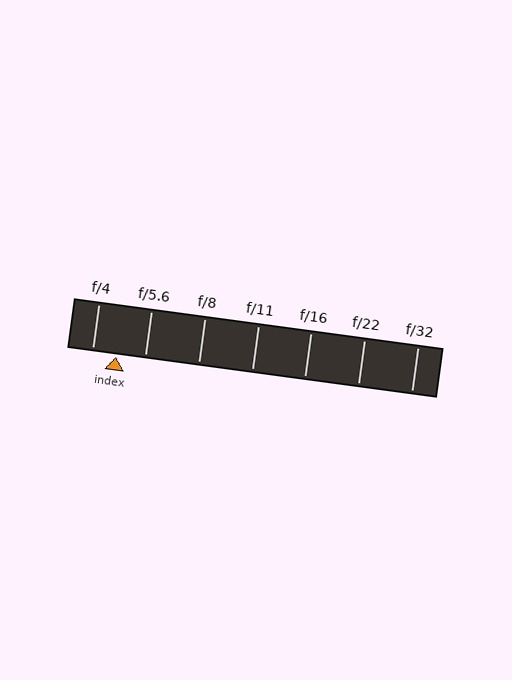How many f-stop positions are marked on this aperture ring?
There are 7 f-stop positions marked.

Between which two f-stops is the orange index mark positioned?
The index mark is between f/4 and f/5.6.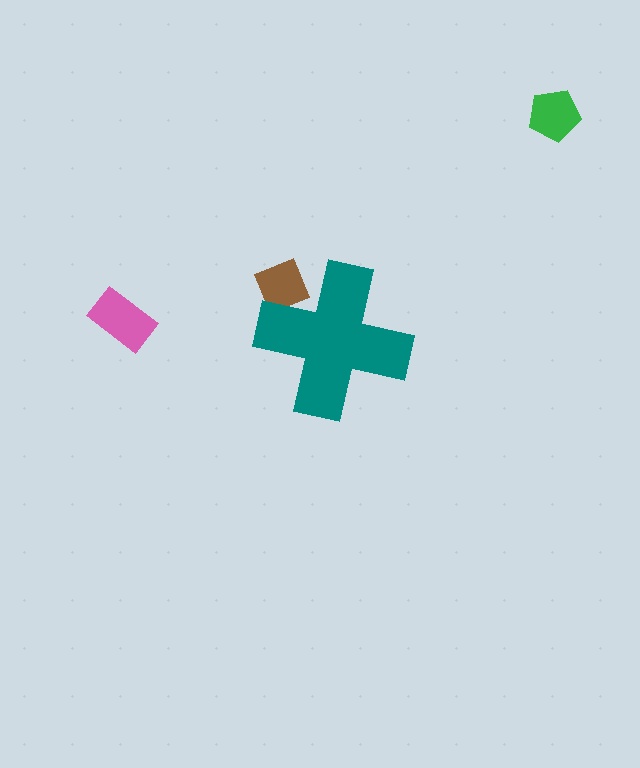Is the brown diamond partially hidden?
Yes, the brown diamond is partially hidden behind the teal cross.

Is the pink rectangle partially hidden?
No, the pink rectangle is fully visible.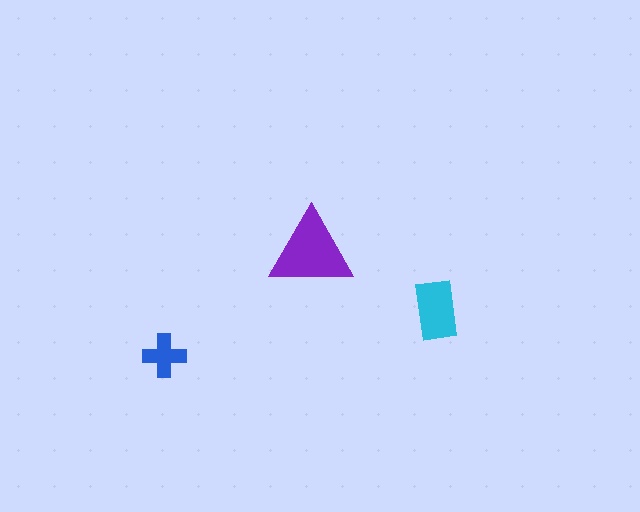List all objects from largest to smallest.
The purple triangle, the cyan rectangle, the blue cross.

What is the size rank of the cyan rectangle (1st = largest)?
2nd.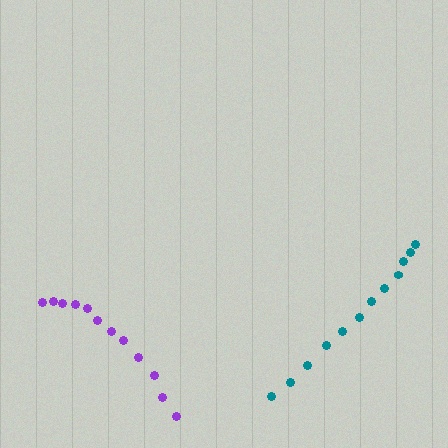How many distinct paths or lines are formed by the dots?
There are 2 distinct paths.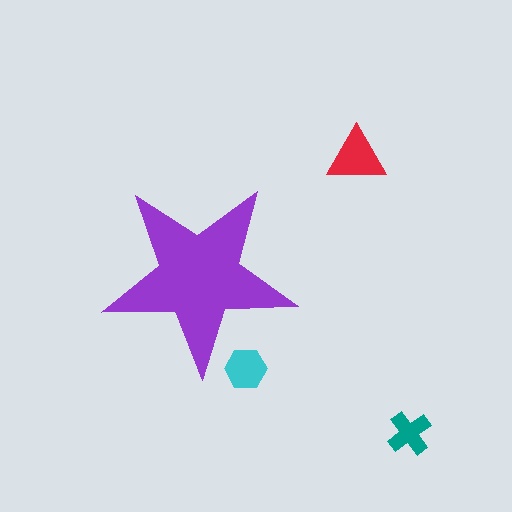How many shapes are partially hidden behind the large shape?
1 shape is partially hidden.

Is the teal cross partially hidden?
No, the teal cross is fully visible.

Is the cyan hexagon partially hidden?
Yes, the cyan hexagon is partially hidden behind the purple star.